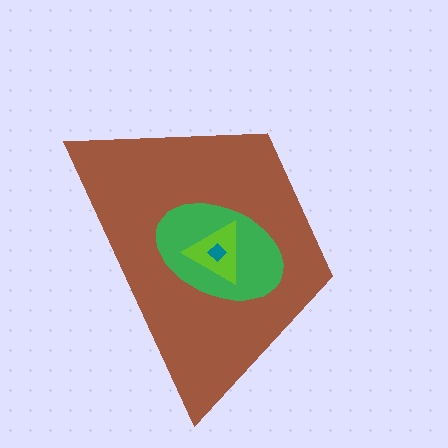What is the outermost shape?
The brown trapezoid.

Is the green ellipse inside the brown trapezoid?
Yes.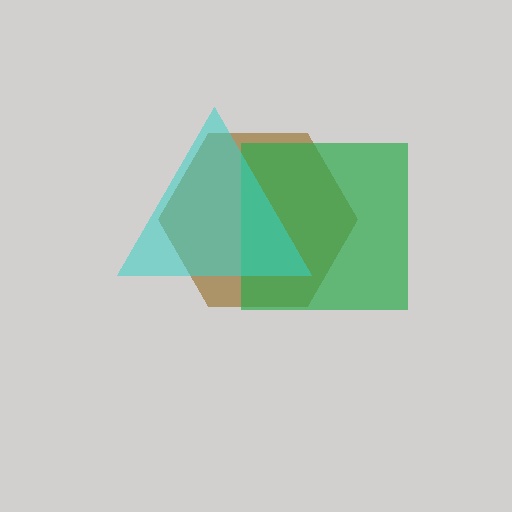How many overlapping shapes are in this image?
There are 3 overlapping shapes in the image.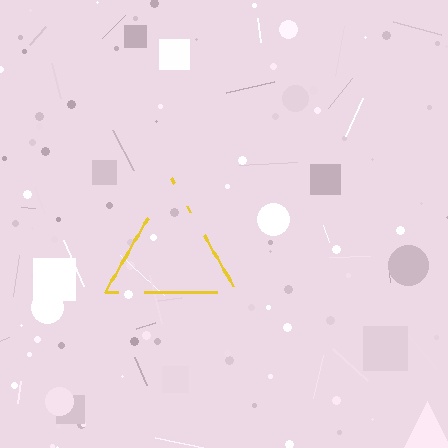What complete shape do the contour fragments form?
The contour fragments form a triangle.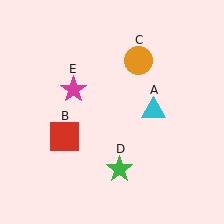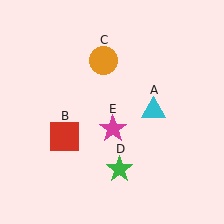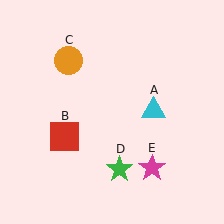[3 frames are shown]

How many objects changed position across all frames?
2 objects changed position: orange circle (object C), magenta star (object E).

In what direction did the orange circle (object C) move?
The orange circle (object C) moved left.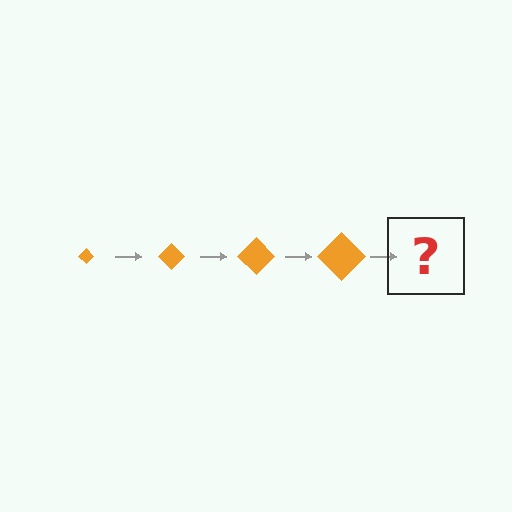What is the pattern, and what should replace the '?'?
The pattern is that the diamond gets progressively larger each step. The '?' should be an orange diamond, larger than the previous one.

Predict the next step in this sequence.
The next step is an orange diamond, larger than the previous one.